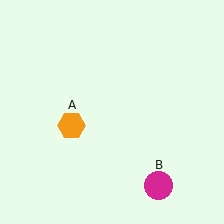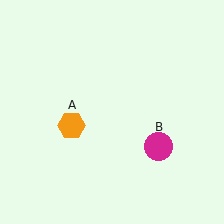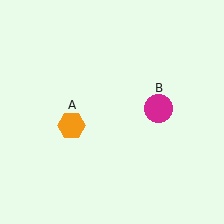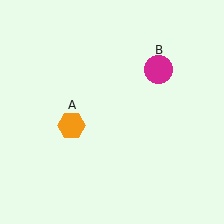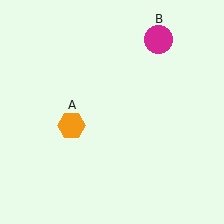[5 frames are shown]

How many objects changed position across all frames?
1 object changed position: magenta circle (object B).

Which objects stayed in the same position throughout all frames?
Orange hexagon (object A) remained stationary.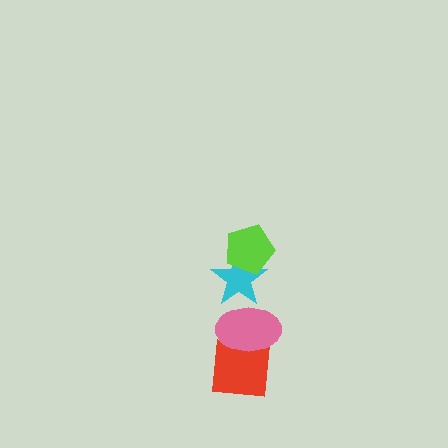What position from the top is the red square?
The red square is 4th from the top.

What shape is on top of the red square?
The pink ellipse is on top of the red square.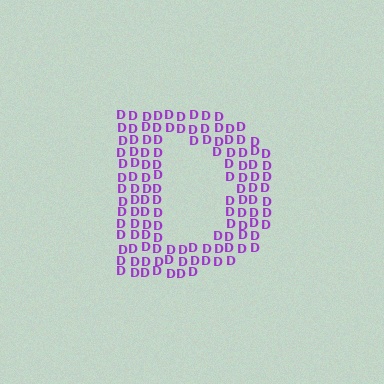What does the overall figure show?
The overall figure shows the letter D.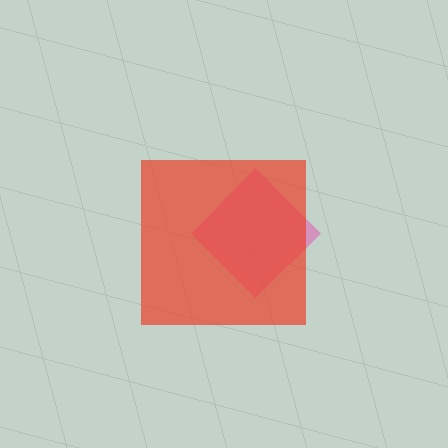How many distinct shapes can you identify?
There are 2 distinct shapes: a pink diamond, a red square.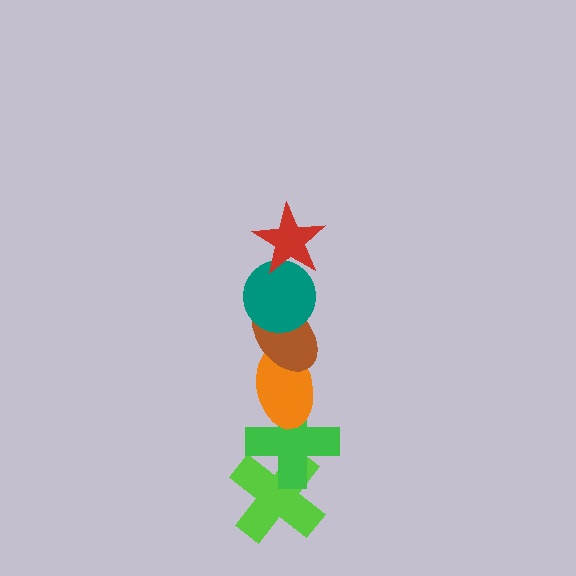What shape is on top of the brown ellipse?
The teal circle is on top of the brown ellipse.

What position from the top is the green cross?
The green cross is 5th from the top.